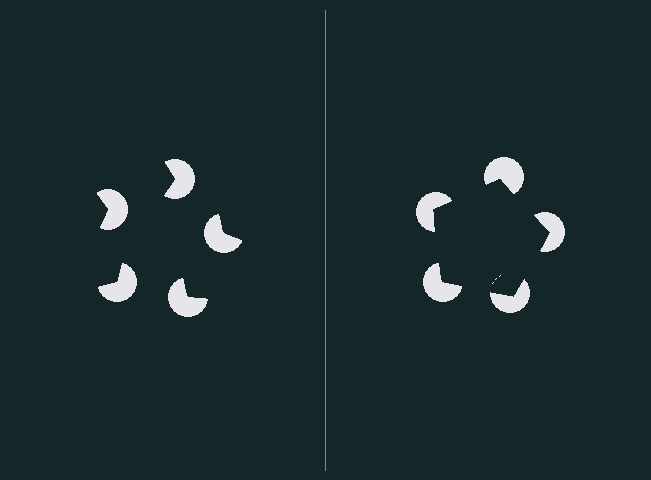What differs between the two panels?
The pac-man discs are positioned identically on both sides; only the wedge orientations differ. On the right they align to a pentagon; on the left they are misaligned.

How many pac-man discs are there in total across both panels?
10 — 5 on each side.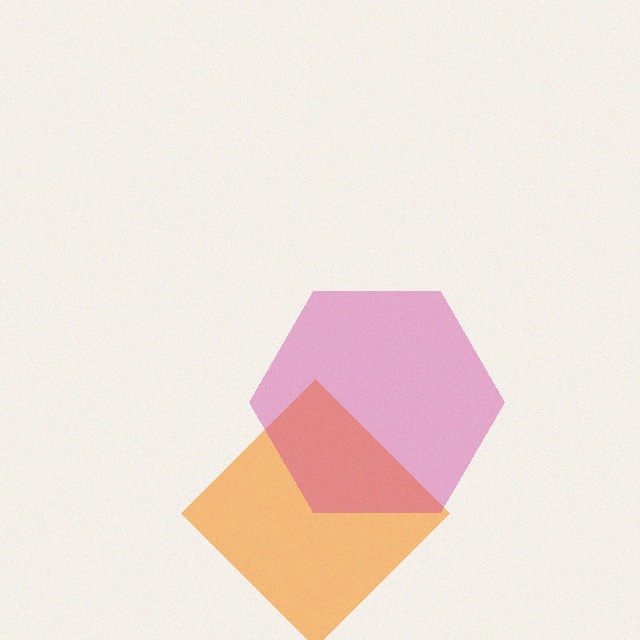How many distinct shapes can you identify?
There are 2 distinct shapes: an orange diamond, a magenta hexagon.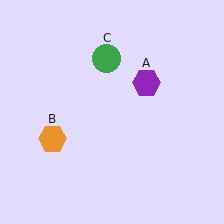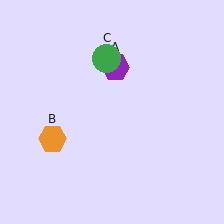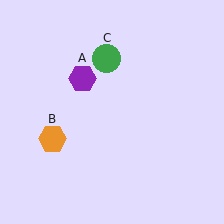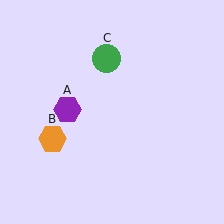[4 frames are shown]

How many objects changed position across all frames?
1 object changed position: purple hexagon (object A).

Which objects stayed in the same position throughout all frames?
Orange hexagon (object B) and green circle (object C) remained stationary.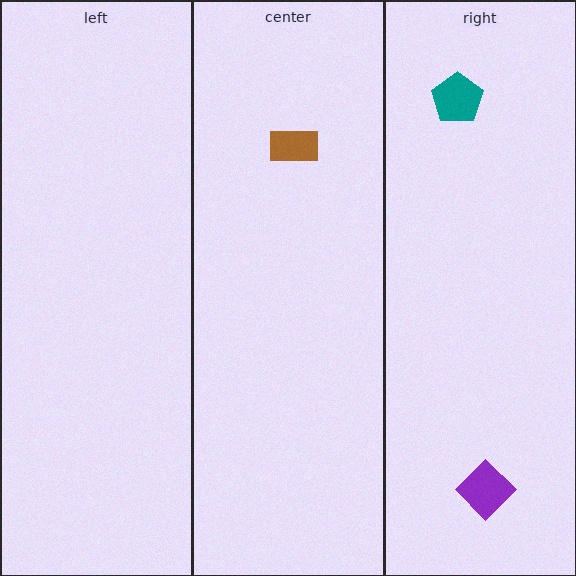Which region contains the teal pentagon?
The right region.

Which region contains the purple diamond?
The right region.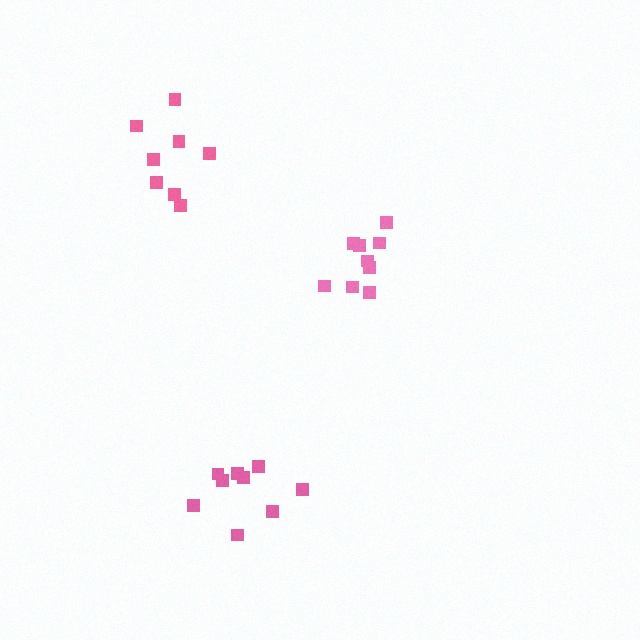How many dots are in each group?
Group 1: 9 dots, Group 2: 9 dots, Group 3: 8 dots (26 total).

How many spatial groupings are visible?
There are 3 spatial groupings.